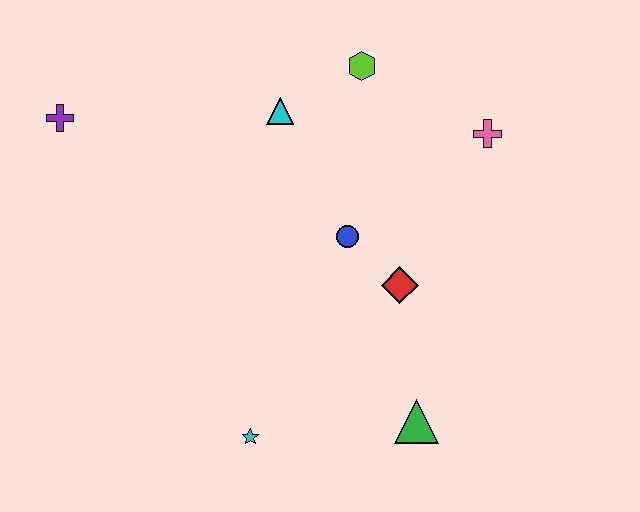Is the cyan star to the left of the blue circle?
Yes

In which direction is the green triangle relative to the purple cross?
The green triangle is to the right of the purple cross.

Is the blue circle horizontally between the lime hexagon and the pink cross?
No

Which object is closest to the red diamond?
The blue circle is closest to the red diamond.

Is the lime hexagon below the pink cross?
No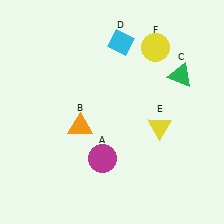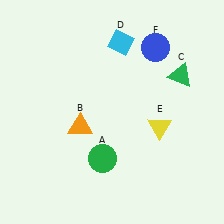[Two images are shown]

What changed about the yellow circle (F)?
In Image 1, F is yellow. In Image 2, it changed to blue.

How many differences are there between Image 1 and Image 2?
There are 2 differences between the two images.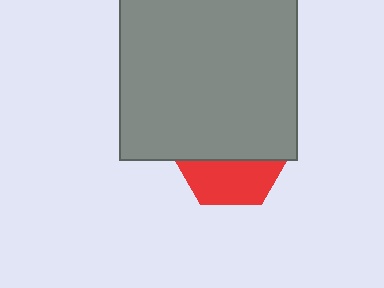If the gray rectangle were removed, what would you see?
You would see the complete red hexagon.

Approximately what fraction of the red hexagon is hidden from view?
Roughly 61% of the red hexagon is hidden behind the gray rectangle.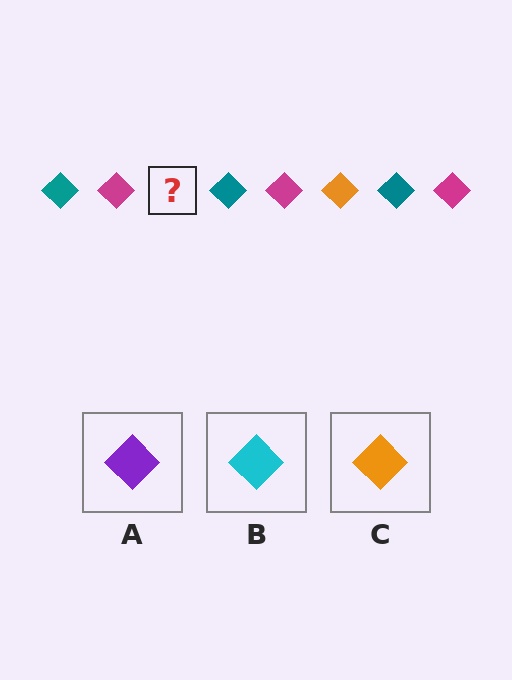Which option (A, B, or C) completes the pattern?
C.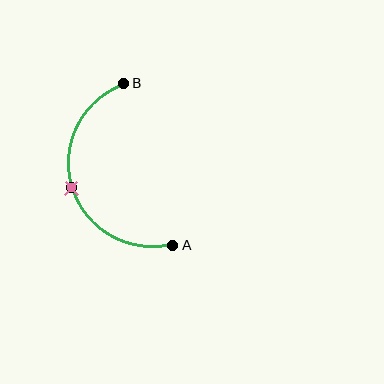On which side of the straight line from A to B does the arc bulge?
The arc bulges to the left of the straight line connecting A and B.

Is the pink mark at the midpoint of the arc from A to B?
Yes. The pink mark lies on the arc at equal arc-length from both A and B — it is the arc midpoint.